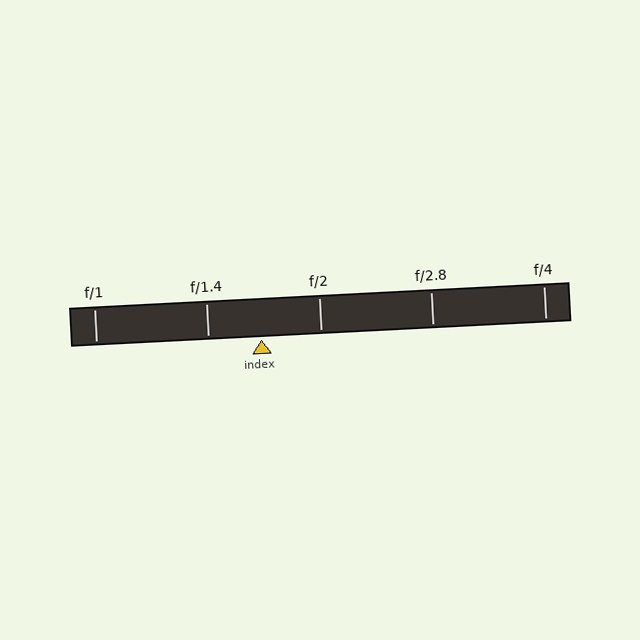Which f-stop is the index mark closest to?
The index mark is closest to f/1.4.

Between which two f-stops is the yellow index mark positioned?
The index mark is between f/1.4 and f/2.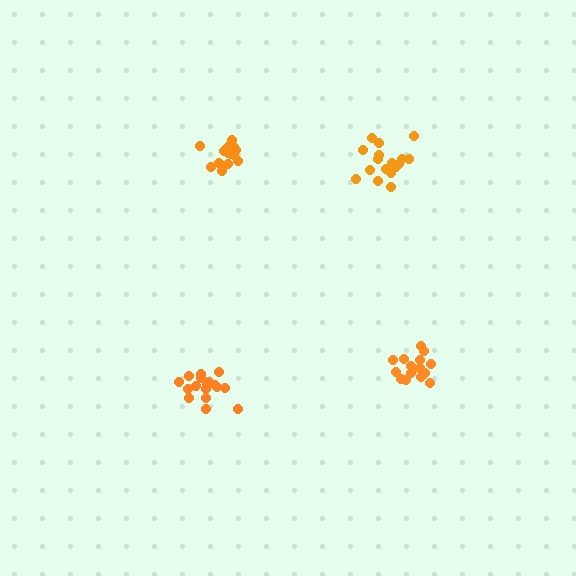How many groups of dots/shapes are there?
There are 4 groups.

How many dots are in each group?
Group 1: 17 dots, Group 2: 15 dots, Group 3: 18 dots, Group 4: 17 dots (67 total).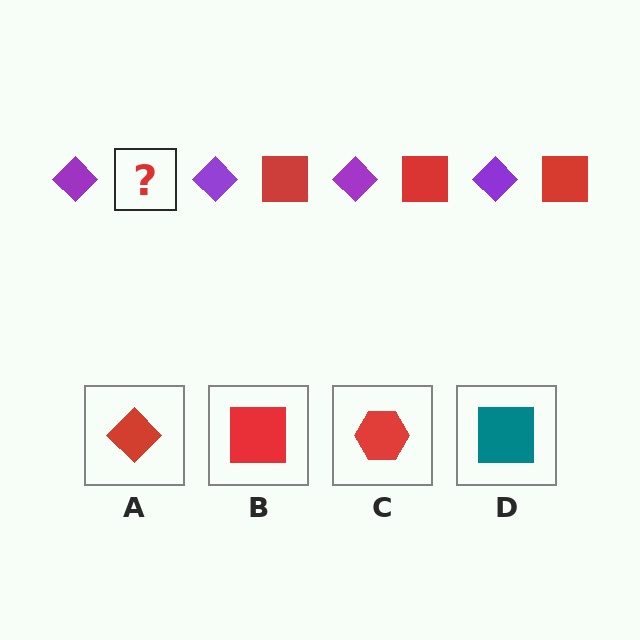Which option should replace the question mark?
Option B.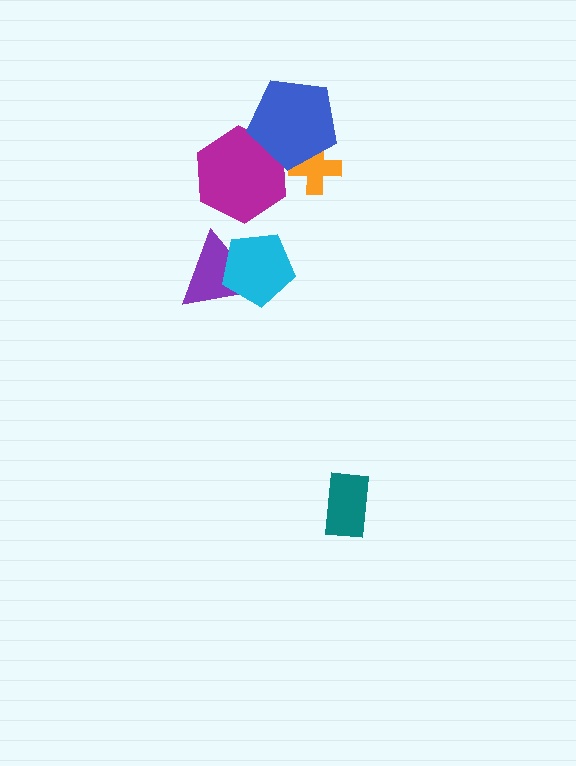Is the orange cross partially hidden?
Yes, it is partially covered by another shape.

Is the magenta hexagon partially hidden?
Yes, it is partially covered by another shape.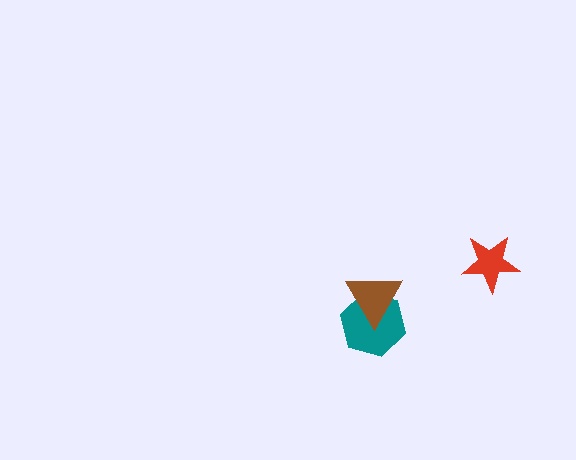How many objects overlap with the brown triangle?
1 object overlaps with the brown triangle.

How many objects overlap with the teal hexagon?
1 object overlaps with the teal hexagon.